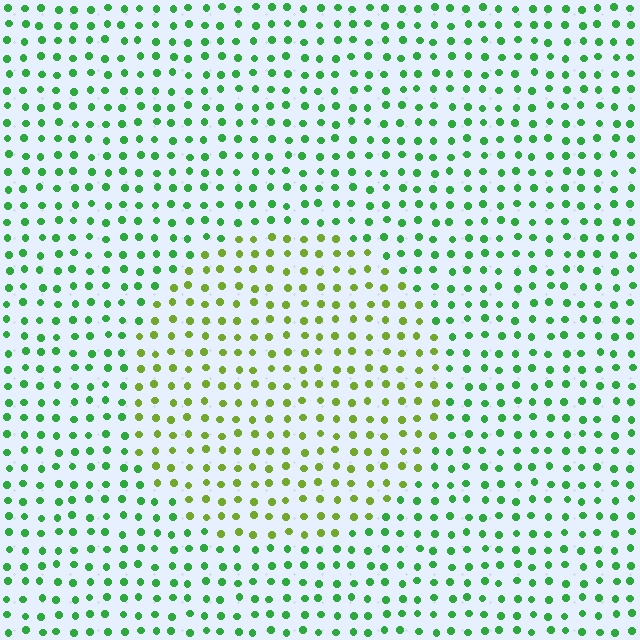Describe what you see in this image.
The image is filled with small green elements in a uniform arrangement. A circle-shaped region is visible where the elements are tinted to a slightly different hue, forming a subtle color boundary.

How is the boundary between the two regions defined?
The boundary is defined purely by a slight shift in hue (about 42 degrees). Spacing, size, and orientation are identical on both sides.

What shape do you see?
I see a circle.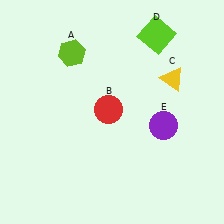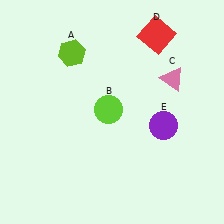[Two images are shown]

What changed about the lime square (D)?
In Image 1, D is lime. In Image 2, it changed to red.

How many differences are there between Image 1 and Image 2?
There are 3 differences between the two images.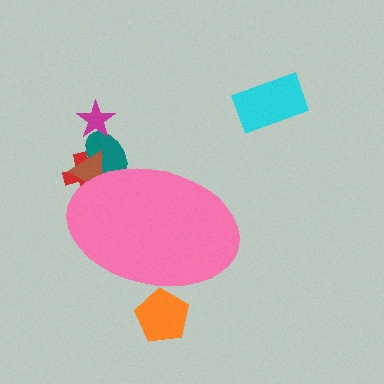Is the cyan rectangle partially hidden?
No, the cyan rectangle is fully visible.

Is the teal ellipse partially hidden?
Yes, the teal ellipse is partially hidden behind the pink ellipse.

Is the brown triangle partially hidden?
Yes, the brown triangle is partially hidden behind the pink ellipse.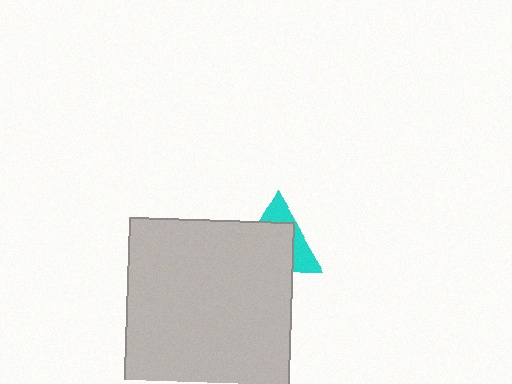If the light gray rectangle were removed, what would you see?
You would see the complete cyan triangle.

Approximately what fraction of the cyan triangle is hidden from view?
Roughly 63% of the cyan triangle is hidden behind the light gray rectangle.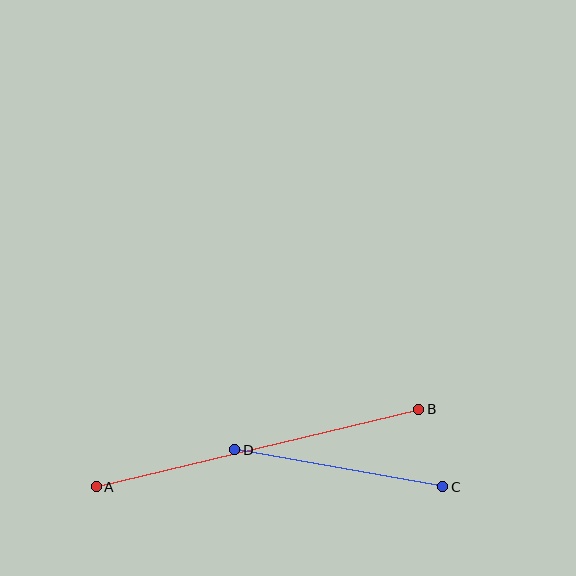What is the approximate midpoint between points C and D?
The midpoint is at approximately (339, 468) pixels.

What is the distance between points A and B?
The distance is approximately 331 pixels.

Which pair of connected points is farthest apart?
Points A and B are farthest apart.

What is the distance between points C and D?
The distance is approximately 211 pixels.